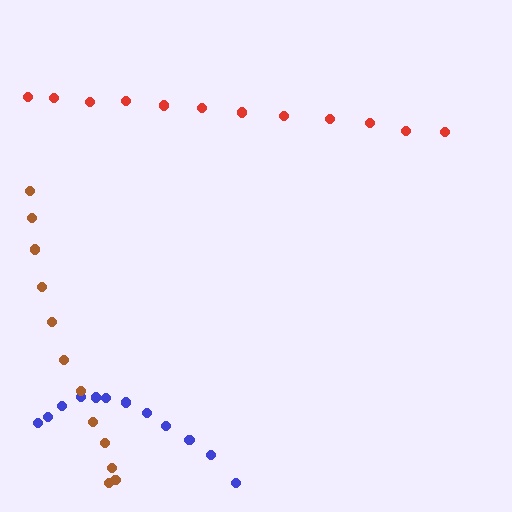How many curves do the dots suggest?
There are 3 distinct paths.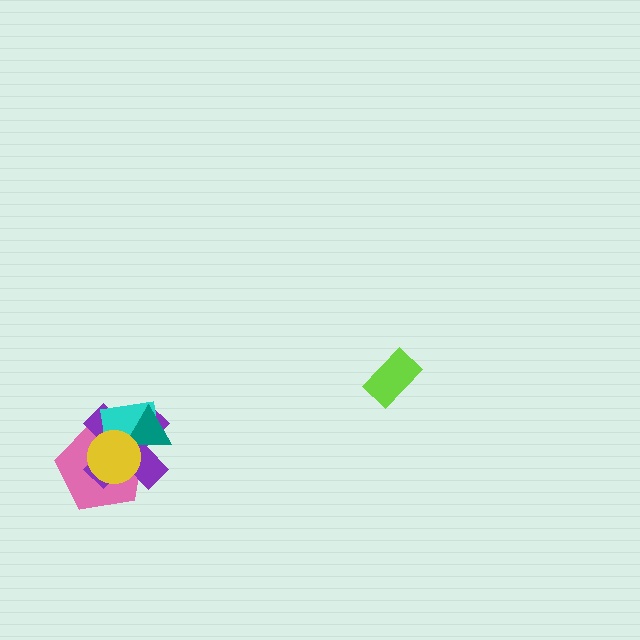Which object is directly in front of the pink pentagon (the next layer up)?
The purple cross is directly in front of the pink pentagon.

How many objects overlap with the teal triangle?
4 objects overlap with the teal triangle.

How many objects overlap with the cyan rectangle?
4 objects overlap with the cyan rectangle.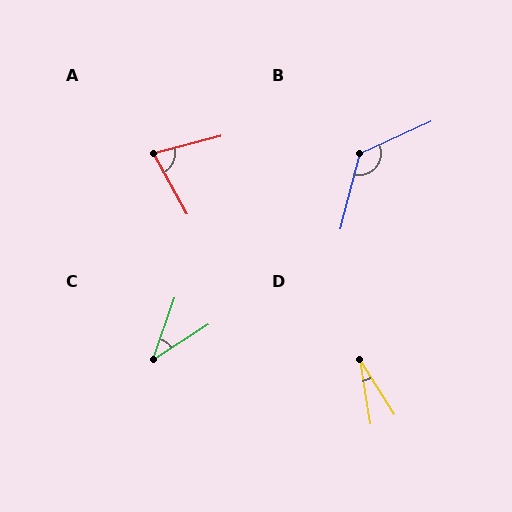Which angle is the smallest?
D, at approximately 23 degrees.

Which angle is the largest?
B, at approximately 129 degrees.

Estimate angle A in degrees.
Approximately 75 degrees.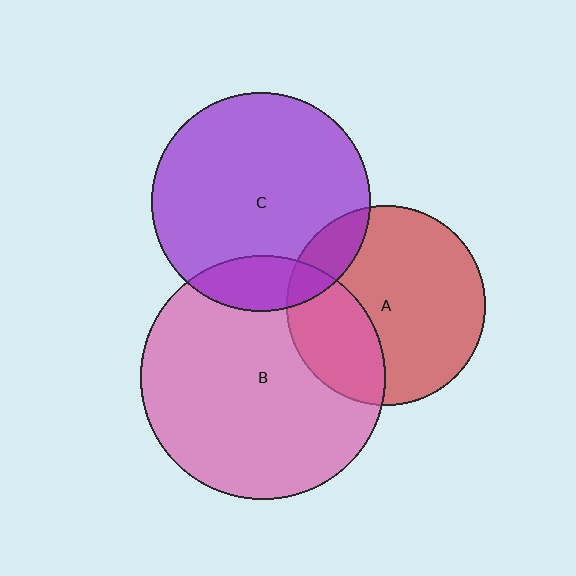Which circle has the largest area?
Circle B (pink).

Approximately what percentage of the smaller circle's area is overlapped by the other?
Approximately 15%.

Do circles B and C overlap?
Yes.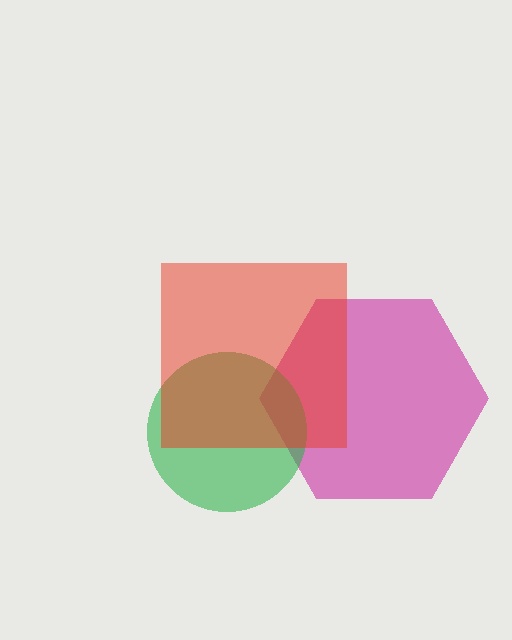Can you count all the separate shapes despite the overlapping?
Yes, there are 3 separate shapes.